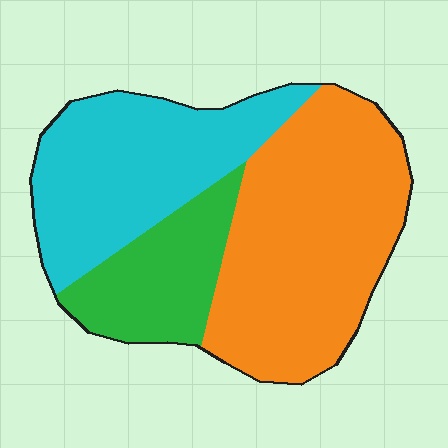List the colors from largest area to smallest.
From largest to smallest: orange, cyan, green.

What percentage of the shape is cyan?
Cyan covers around 35% of the shape.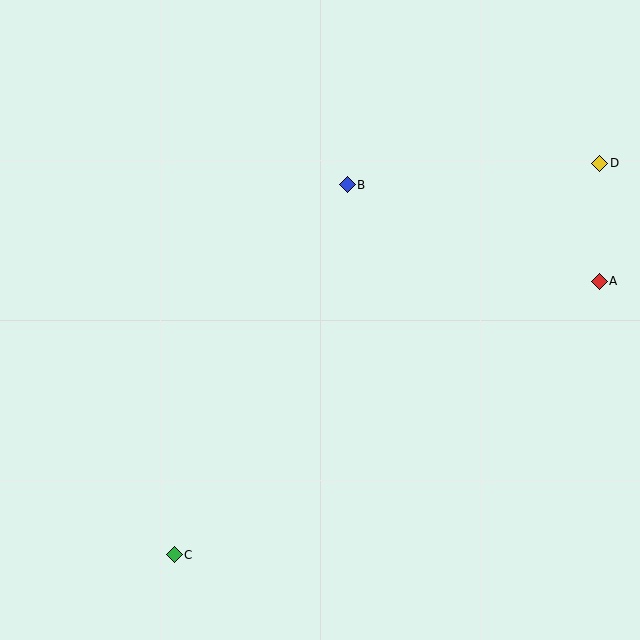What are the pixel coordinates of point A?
Point A is at (599, 281).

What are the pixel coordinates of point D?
Point D is at (600, 163).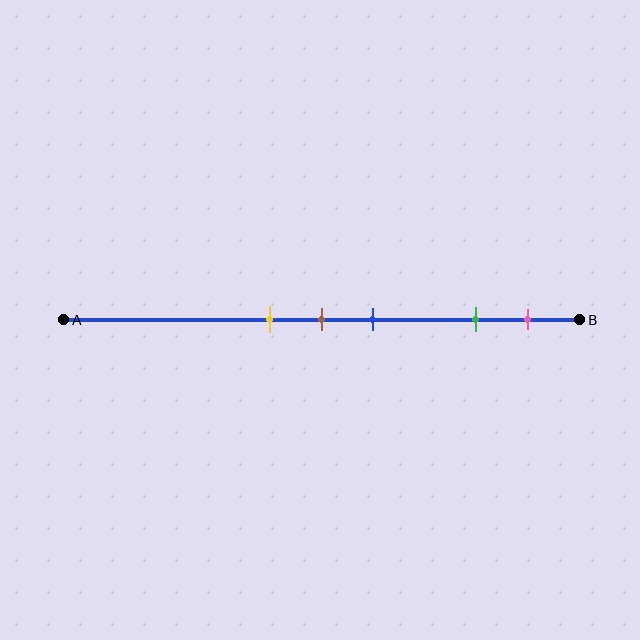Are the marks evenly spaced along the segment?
No, the marks are not evenly spaced.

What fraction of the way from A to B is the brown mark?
The brown mark is approximately 50% (0.5) of the way from A to B.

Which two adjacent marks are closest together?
The yellow and brown marks are the closest adjacent pair.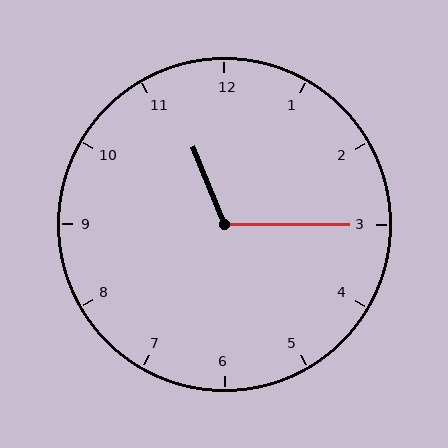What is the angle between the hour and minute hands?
Approximately 112 degrees.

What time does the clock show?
11:15.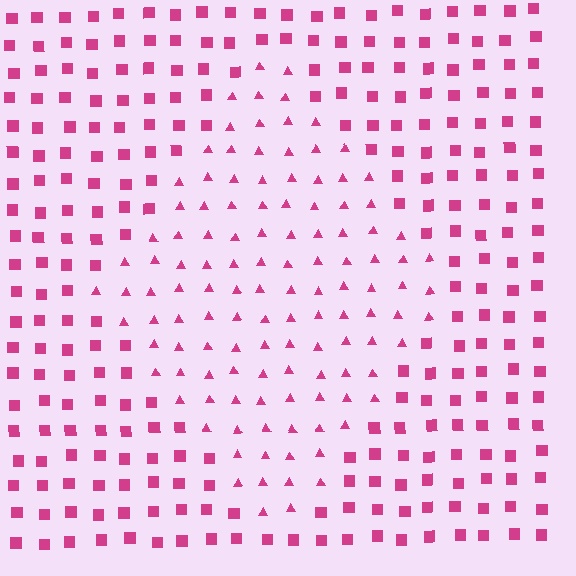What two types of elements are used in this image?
The image uses triangles inside the diamond region and squares outside it.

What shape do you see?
I see a diamond.